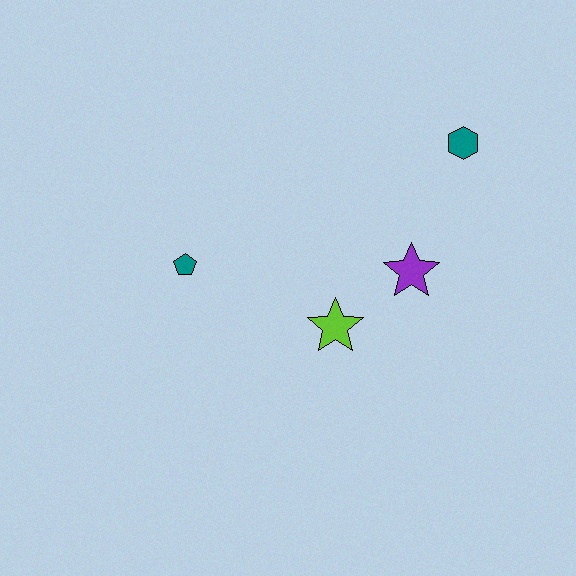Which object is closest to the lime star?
The purple star is closest to the lime star.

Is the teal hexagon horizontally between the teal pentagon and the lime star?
No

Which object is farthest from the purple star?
The teal pentagon is farthest from the purple star.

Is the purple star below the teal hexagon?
Yes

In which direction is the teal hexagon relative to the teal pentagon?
The teal hexagon is to the right of the teal pentagon.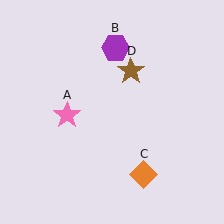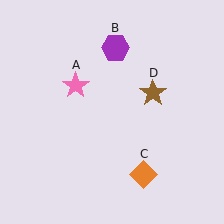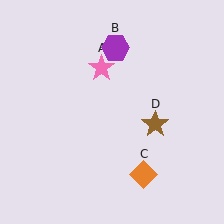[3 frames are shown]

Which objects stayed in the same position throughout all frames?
Purple hexagon (object B) and orange diamond (object C) remained stationary.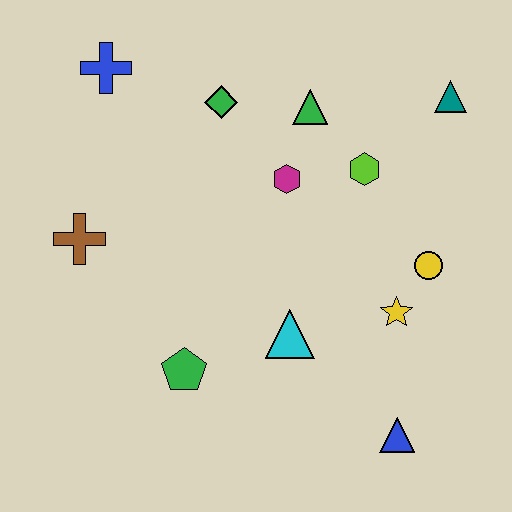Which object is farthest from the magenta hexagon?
The blue triangle is farthest from the magenta hexagon.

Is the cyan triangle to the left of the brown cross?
No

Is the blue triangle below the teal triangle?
Yes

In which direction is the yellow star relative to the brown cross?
The yellow star is to the right of the brown cross.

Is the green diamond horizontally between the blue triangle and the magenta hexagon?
No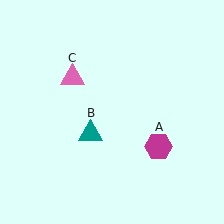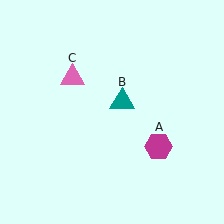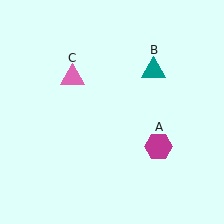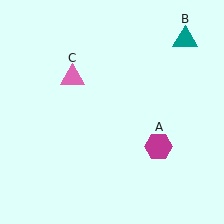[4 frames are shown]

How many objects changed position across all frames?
1 object changed position: teal triangle (object B).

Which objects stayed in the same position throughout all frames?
Magenta hexagon (object A) and pink triangle (object C) remained stationary.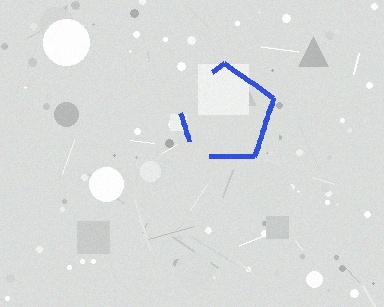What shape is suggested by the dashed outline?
The dashed outline suggests a pentagon.